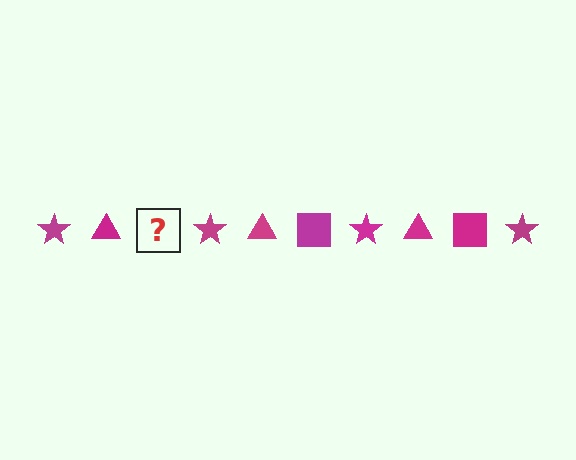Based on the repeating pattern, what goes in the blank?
The blank should be a magenta square.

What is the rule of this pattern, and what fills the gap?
The rule is that the pattern cycles through star, triangle, square shapes in magenta. The gap should be filled with a magenta square.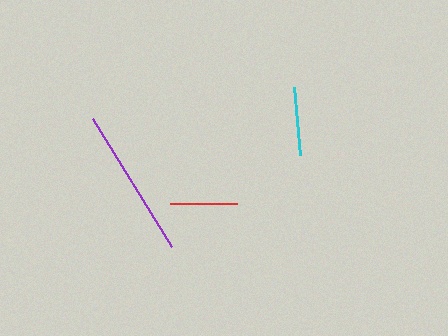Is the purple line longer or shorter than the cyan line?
The purple line is longer than the cyan line.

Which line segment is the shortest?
The red line is the shortest at approximately 67 pixels.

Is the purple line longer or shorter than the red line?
The purple line is longer than the red line.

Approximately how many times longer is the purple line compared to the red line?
The purple line is approximately 2.2 times the length of the red line.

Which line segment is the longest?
The purple line is the longest at approximately 151 pixels.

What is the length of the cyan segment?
The cyan segment is approximately 68 pixels long.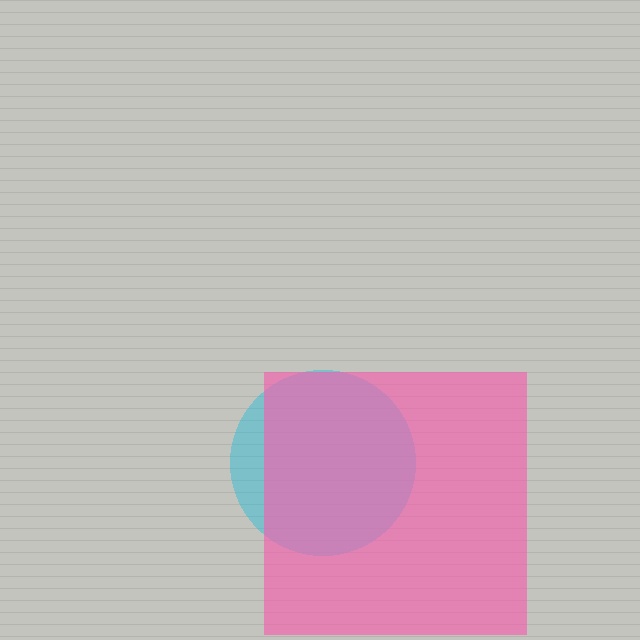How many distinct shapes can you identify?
There are 2 distinct shapes: a cyan circle, a pink square.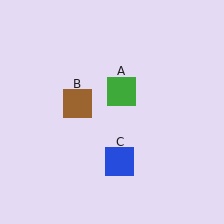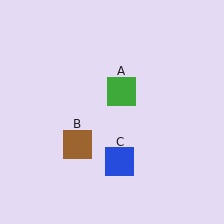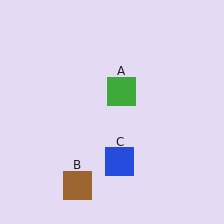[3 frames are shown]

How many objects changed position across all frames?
1 object changed position: brown square (object B).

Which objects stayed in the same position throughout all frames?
Green square (object A) and blue square (object C) remained stationary.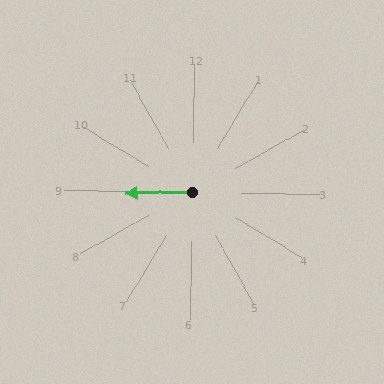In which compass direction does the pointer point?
West.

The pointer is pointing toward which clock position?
Roughly 9 o'clock.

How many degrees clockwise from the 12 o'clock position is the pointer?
Approximately 268 degrees.